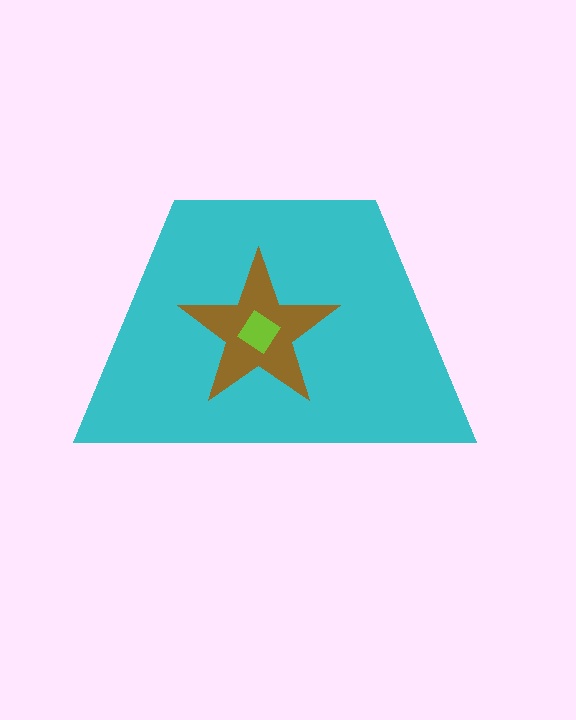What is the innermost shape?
The lime diamond.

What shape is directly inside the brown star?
The lime diamond.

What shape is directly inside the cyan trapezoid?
The brown star.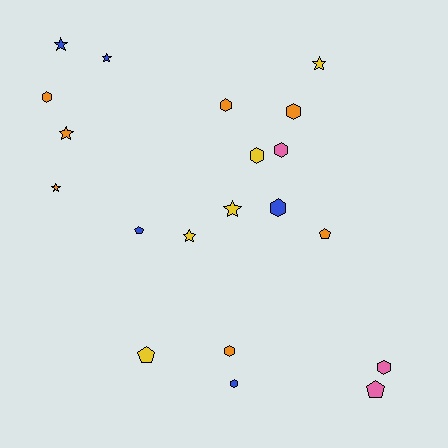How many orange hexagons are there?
There are 4 orange hexagons.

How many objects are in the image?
There are 20 objects.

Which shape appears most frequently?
Hexagon, with 9 objects.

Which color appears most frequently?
Orange, with 7 objects.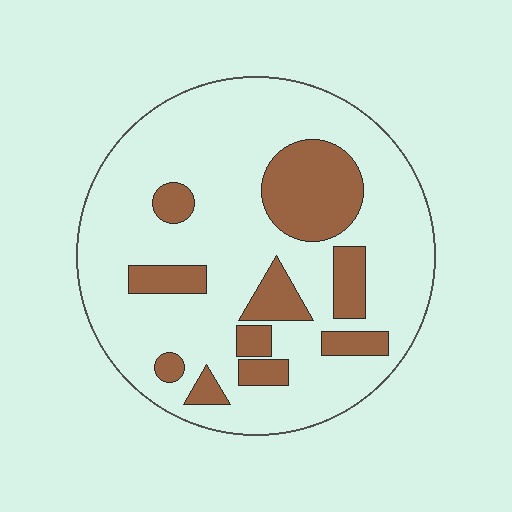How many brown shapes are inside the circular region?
10.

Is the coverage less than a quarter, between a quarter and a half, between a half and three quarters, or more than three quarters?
Less than a quarter.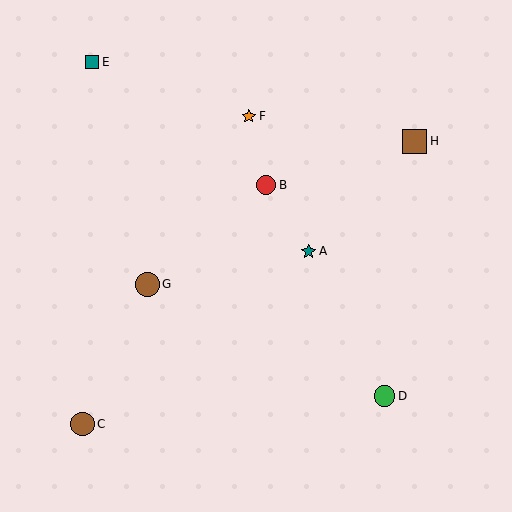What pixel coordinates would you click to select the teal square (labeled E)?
Click at (92, 62) to select the teal square E.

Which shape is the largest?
The brown square (labeled H) is the largest.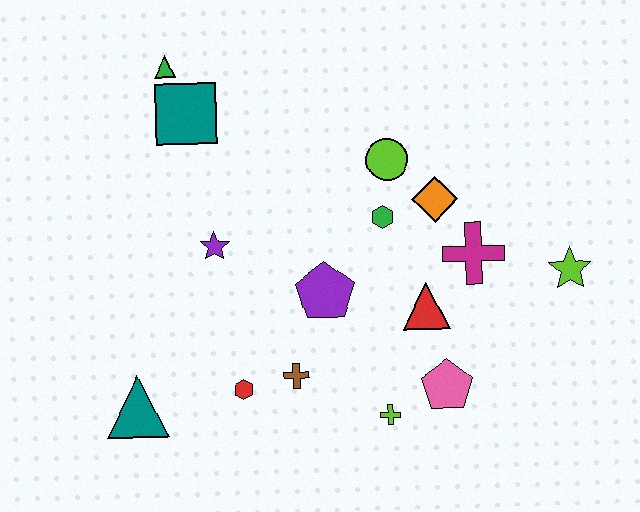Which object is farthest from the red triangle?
The green triangle is farthest from the red triangle.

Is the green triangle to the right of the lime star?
No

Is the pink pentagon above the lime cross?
Yes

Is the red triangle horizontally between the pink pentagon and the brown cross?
Yes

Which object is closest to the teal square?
The green triangle is closest to the teal square.